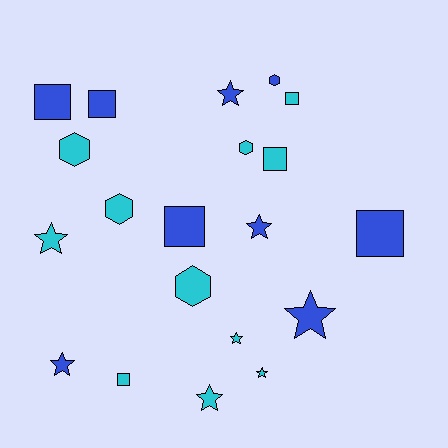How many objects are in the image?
There are 20 objects.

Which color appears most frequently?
Cyan, with 11 objects.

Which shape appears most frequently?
Star, with 8 objects.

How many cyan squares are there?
There are 3 cyan squares.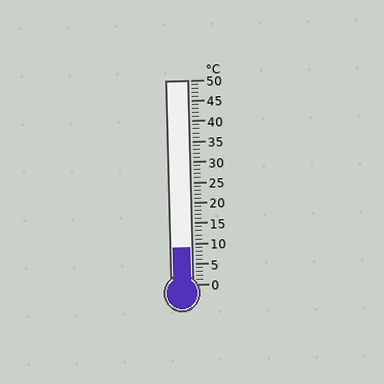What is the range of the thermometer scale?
The thermometer scale ranges from 0°C to 50°C.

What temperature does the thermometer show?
The thermometer shows approximately 9°C.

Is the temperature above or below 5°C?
The temperature is above 5°C.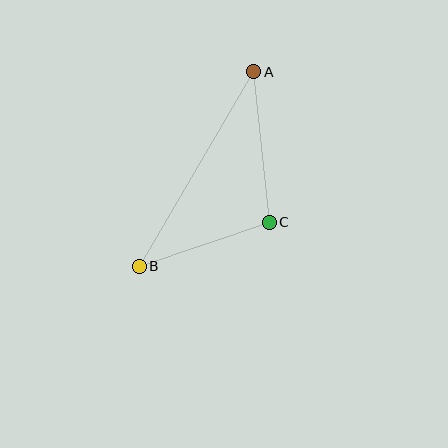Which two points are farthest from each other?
Points A and B are farthest from each other.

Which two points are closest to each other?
Points B and C are closest to each other.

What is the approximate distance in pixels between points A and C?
The distance between A and C is approximately 151 pixels.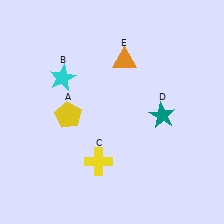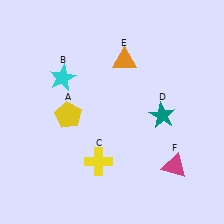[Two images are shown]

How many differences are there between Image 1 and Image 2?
There is 1 difference between the two images.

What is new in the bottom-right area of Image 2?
A magenta triangle (F) was added in the bottom-right area of Image 2.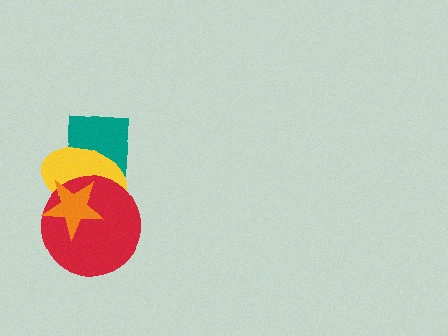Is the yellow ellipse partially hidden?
Yes, it is partially covered by another shape.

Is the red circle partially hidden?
Yes, it is partially covered by another shape.